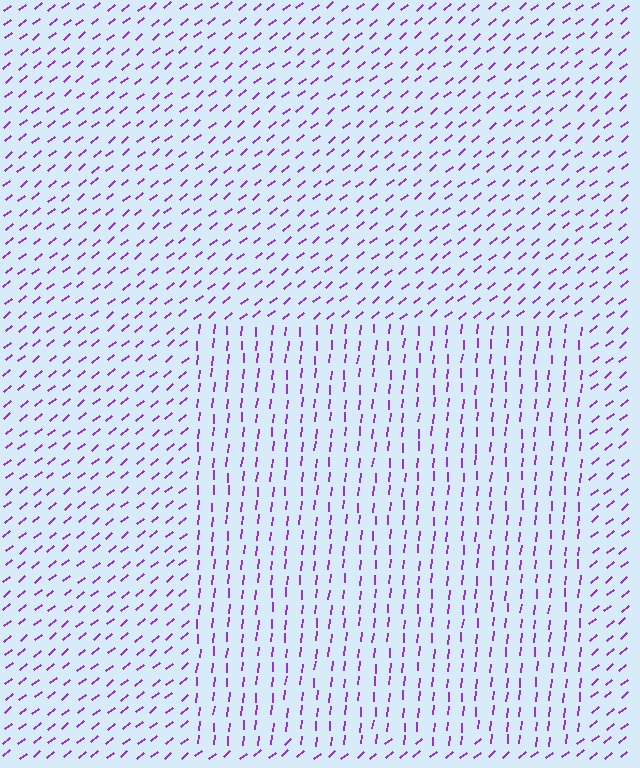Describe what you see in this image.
The image is filled with small purple line segments. A rectangle region in the image has lines oriented differently from the surrounding lines, creating a visible texture boundary.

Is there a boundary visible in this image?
Yes, there is a texture boundary formed by a change in line orientation.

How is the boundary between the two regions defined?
The boundary is defined purely by a change in line orientation (approximately 45 degrees difference). All lines are the same color and thickness.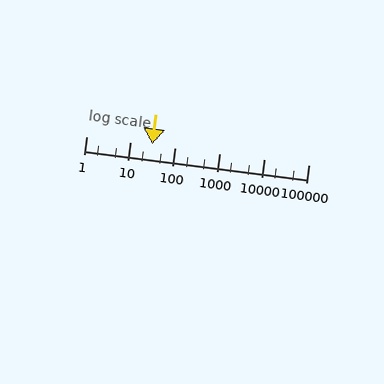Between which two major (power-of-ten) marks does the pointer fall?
The pointer is between 10 and 100.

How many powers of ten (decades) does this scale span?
The scale spans 5 decades, from 1 to 100000.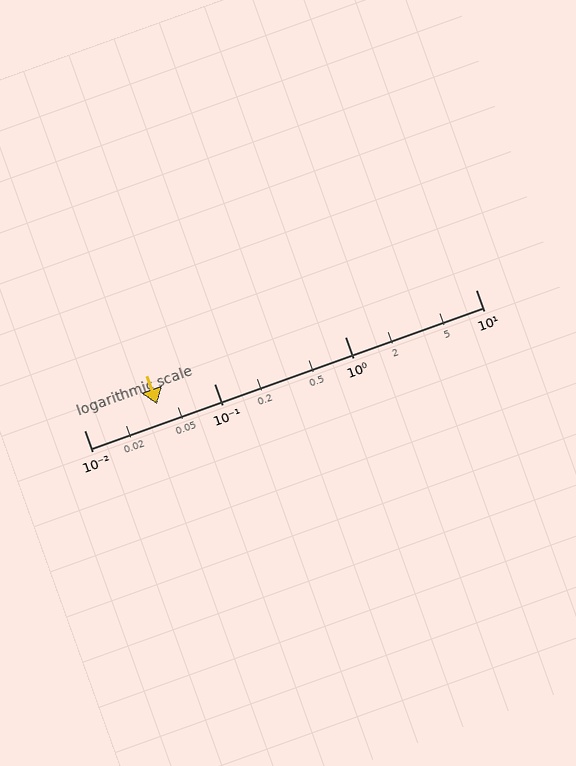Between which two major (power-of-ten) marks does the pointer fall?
The pointer is between 0.01 and 0.1.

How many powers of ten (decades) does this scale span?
The scale spans 3 decades, from 0.01 to 10.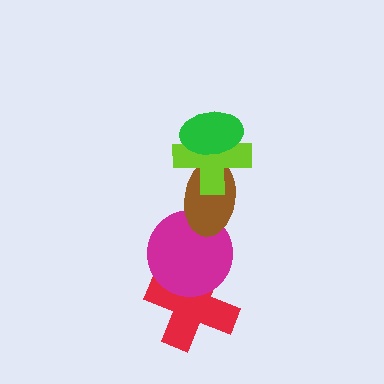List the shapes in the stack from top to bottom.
From top to bottom: the green ellipse, the lime cross, the brown ellipse, the magenta circle, the red cross.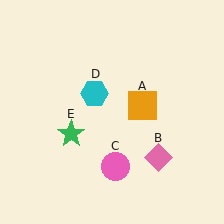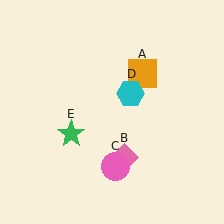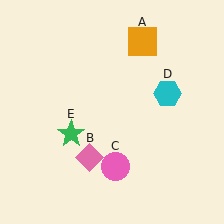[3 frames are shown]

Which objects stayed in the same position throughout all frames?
Pink circle (object C) and green star (object E) remained stationary.